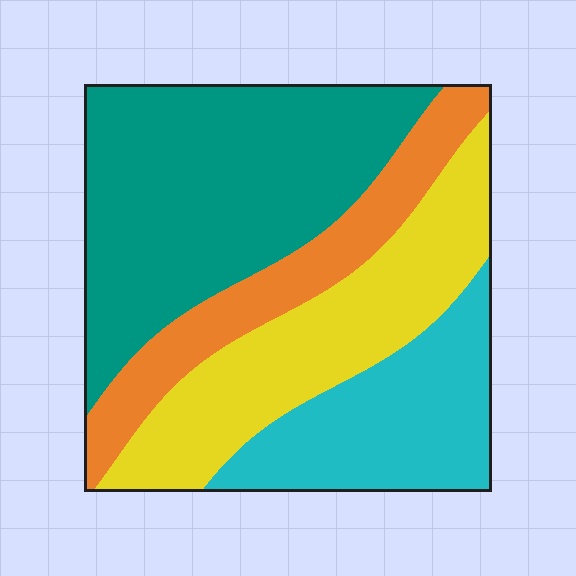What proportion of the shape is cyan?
Cyan takes up less than a quarter of the shape.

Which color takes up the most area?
Teal, at roughly 40%.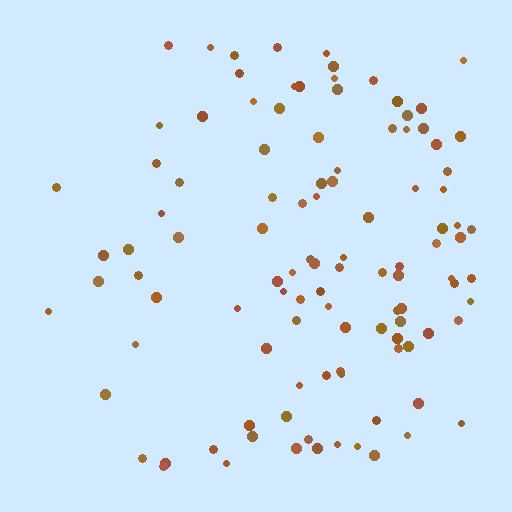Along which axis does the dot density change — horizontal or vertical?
Horizontal.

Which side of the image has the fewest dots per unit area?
The left.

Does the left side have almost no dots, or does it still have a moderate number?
Still a moderate number, just noticeably fewer than the right.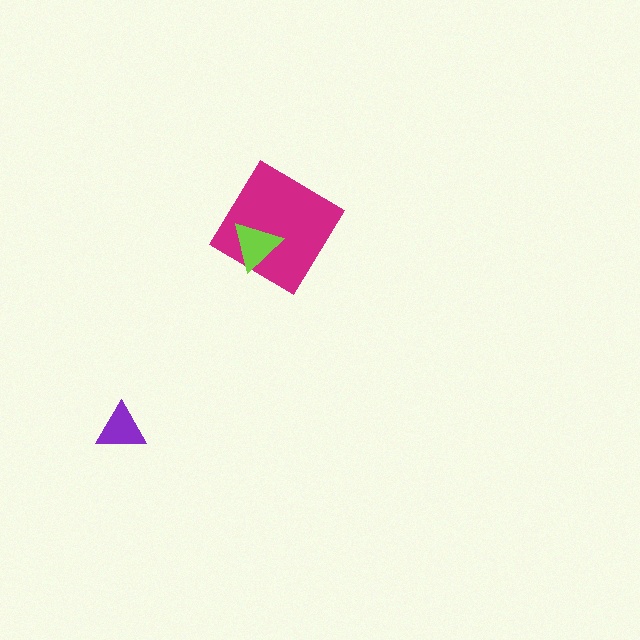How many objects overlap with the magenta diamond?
1 object overlaps with the magenta diamond.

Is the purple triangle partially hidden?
No, no other shape covers it.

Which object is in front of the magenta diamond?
The lime triangle is in front of the magenta diamond.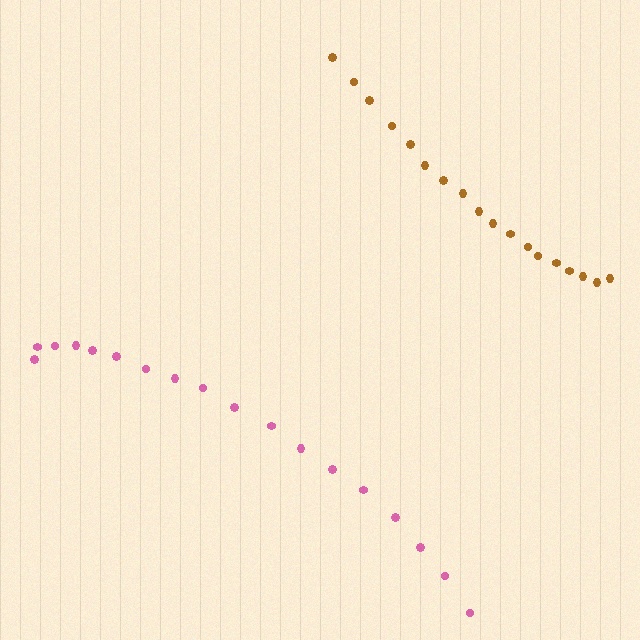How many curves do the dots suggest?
There are 2 distinct paths.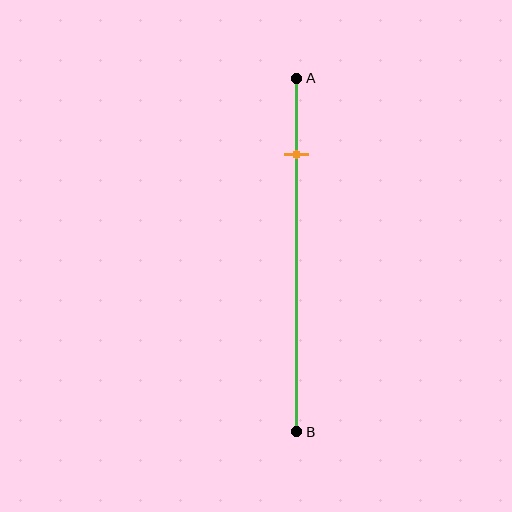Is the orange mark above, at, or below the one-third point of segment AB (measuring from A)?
The orange mark is above the one-third point of segment AB.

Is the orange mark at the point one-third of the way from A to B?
No, the mark is at about 20% from A, not at the 33% one-third point.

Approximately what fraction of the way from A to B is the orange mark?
The orange mark is approximately 20% of the way from A to B.